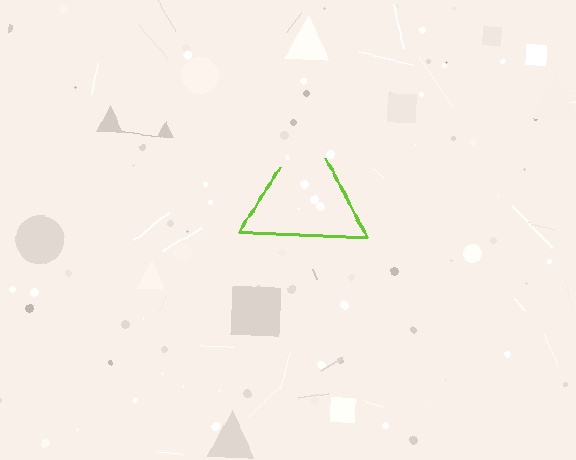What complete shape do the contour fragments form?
The contour fragments form a triangle.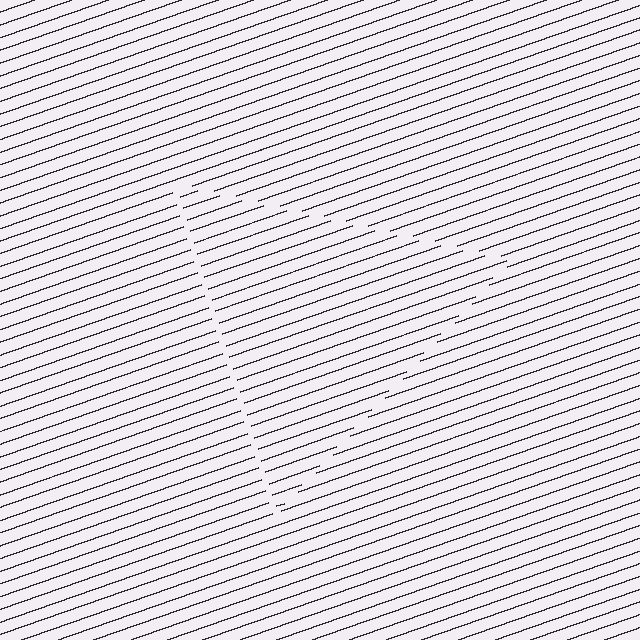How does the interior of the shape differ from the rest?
The interior of the shape contains the same grating, shifted by half a period — the contour is defined by the phase discontinuity where line-ends from the inner and outer gratings abut.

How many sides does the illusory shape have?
3 sides — the line-ends trace a triangle.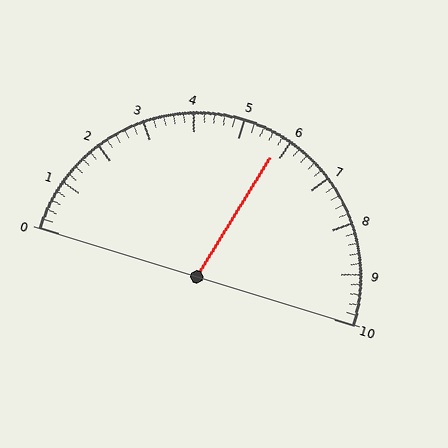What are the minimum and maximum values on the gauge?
The gauge ranges from 0 to 10.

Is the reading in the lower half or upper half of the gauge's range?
The reading is in the upper half of the range (0 to 10).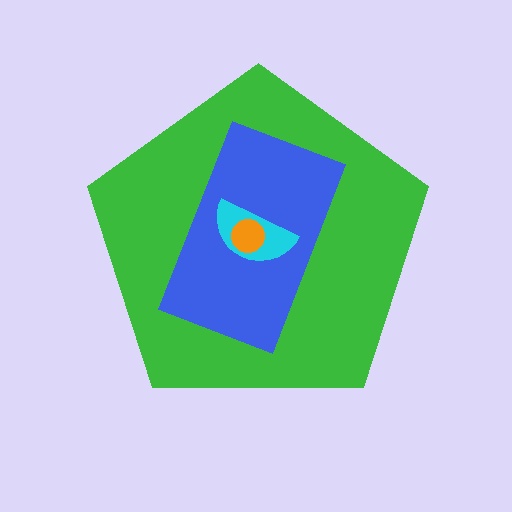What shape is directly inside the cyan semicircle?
The orange circle.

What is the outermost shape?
The green pentagon.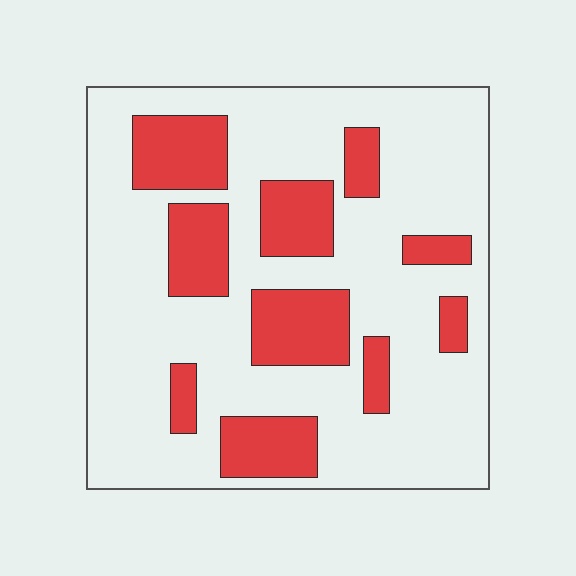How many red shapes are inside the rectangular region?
10.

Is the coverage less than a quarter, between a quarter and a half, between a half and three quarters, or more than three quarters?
Between a quarter and a half.